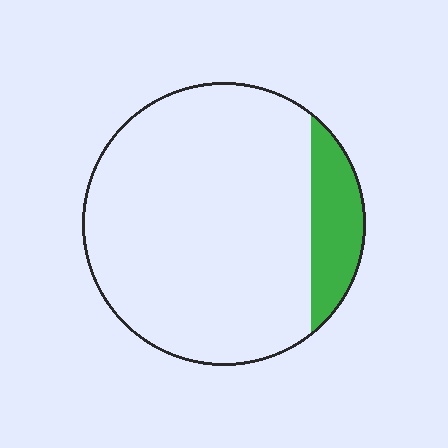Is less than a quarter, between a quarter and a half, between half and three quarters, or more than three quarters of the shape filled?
Less than a quarter.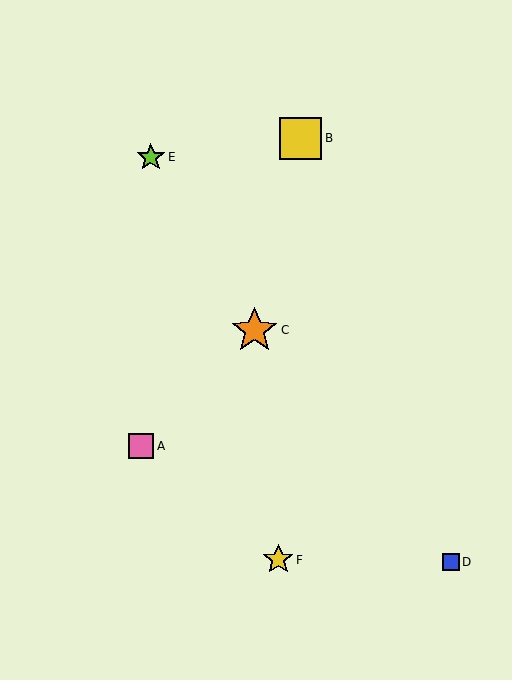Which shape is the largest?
The orange star (labeled C) is the largest.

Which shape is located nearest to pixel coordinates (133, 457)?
The pink square (labeled A) at (141, 446) is nearest to that location.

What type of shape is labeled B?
Shape B is a yellow square.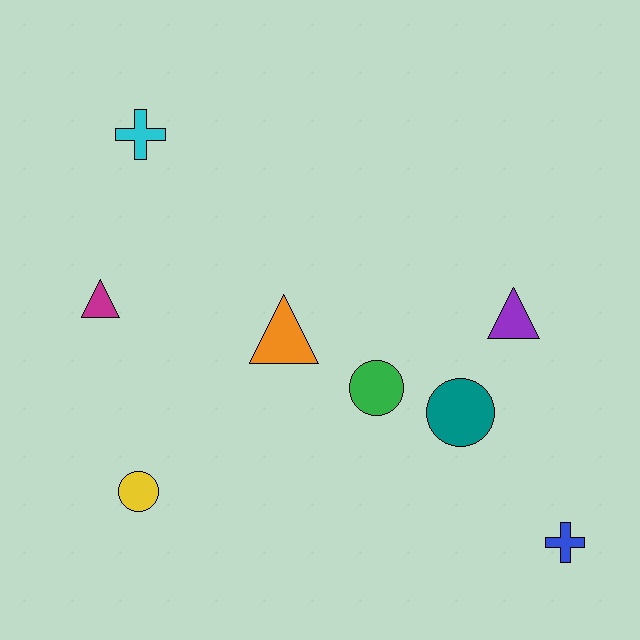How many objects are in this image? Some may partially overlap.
There are 8 objects.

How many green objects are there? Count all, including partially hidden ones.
There is 1 green object.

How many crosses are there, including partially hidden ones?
There are 2 crosses.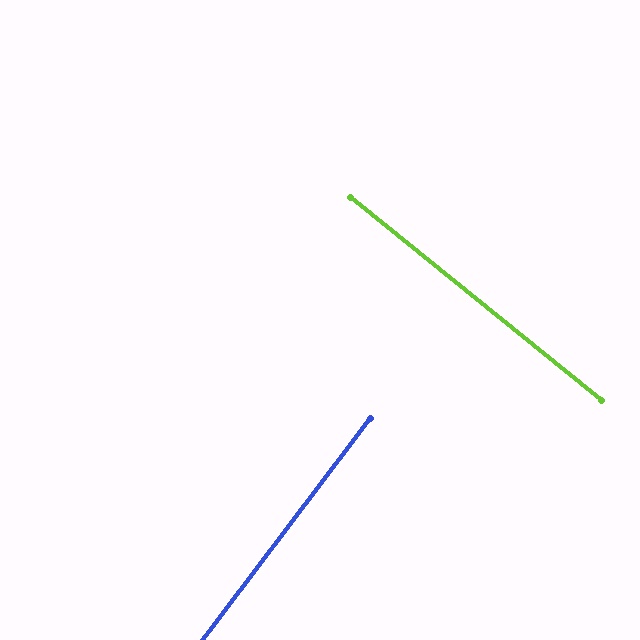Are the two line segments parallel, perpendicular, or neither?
Perpendicular — they meet at approximately 88°.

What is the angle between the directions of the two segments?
Approximately 88 degrees.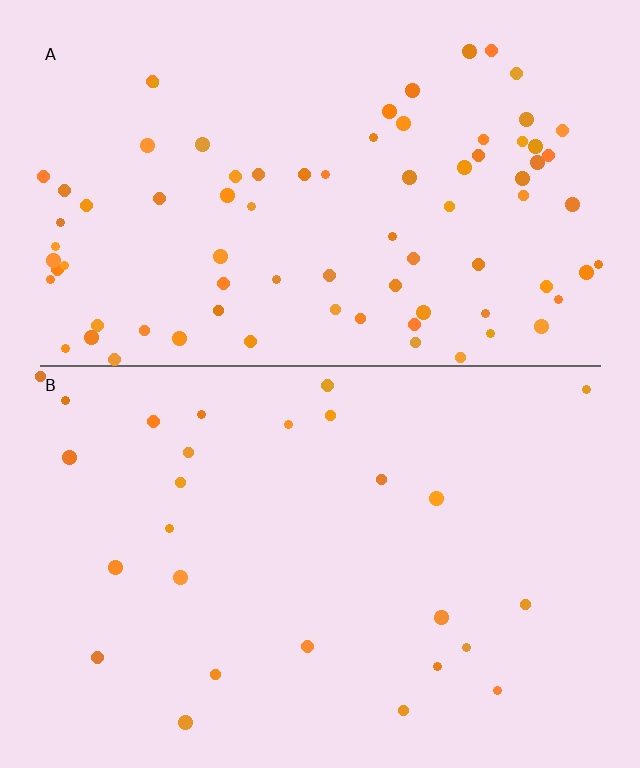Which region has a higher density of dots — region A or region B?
A (the top).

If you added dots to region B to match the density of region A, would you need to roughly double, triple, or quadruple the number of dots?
Approximately triple.